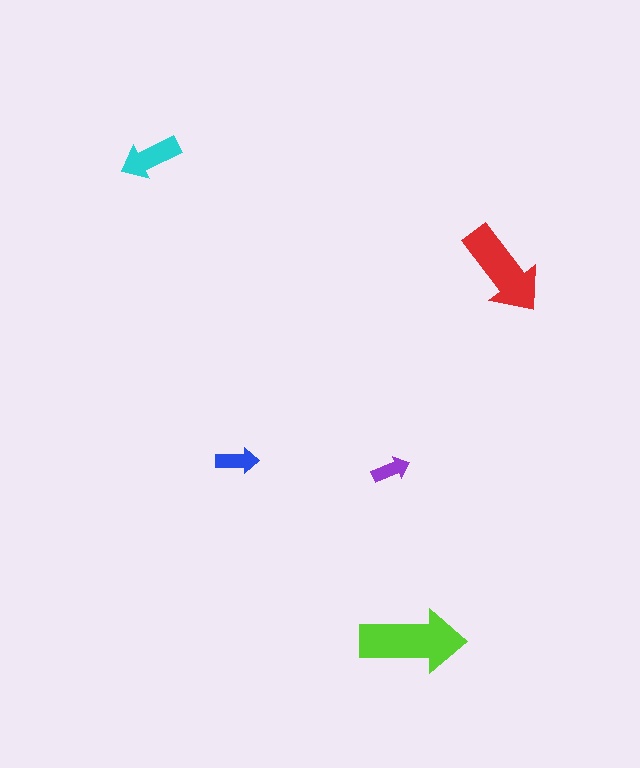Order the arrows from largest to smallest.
the lime one, the red one, the cyan one, the blue one, the purple one.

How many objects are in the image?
There are 5 objects in the image.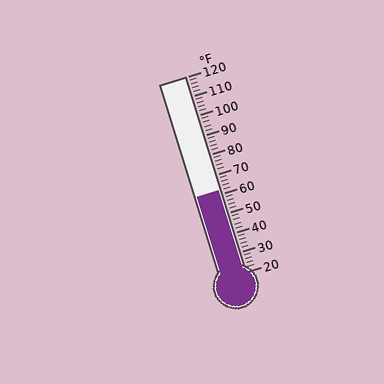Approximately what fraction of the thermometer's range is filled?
The thermometer is filled to approximately 40% of its range.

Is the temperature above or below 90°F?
The temperature is below 90°F.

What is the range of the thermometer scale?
The thermometer scale ranges from 20°F to 120°F.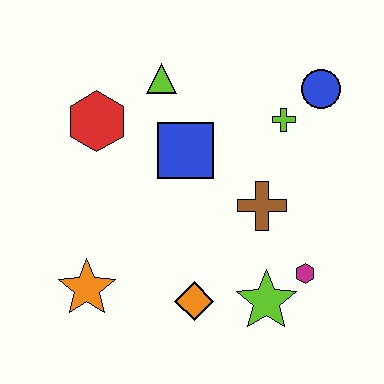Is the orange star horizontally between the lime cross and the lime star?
No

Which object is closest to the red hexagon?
The lime triangle is closest to the red hexagon.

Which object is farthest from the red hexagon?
The magenta hexagon is farthest from the red hexagon.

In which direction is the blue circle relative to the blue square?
The blue circle is to the right of the blue square.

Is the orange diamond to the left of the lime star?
Yes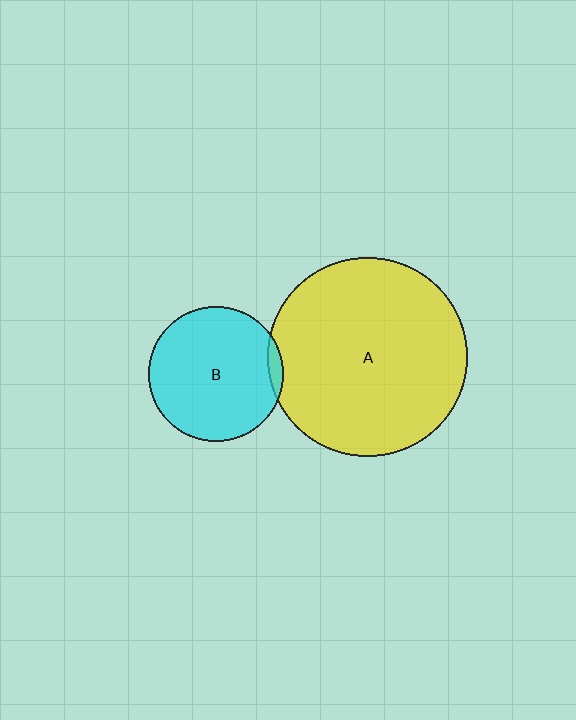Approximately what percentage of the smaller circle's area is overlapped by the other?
Approximately 5%.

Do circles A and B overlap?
Yes.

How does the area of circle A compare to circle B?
Approximately 2.2 times.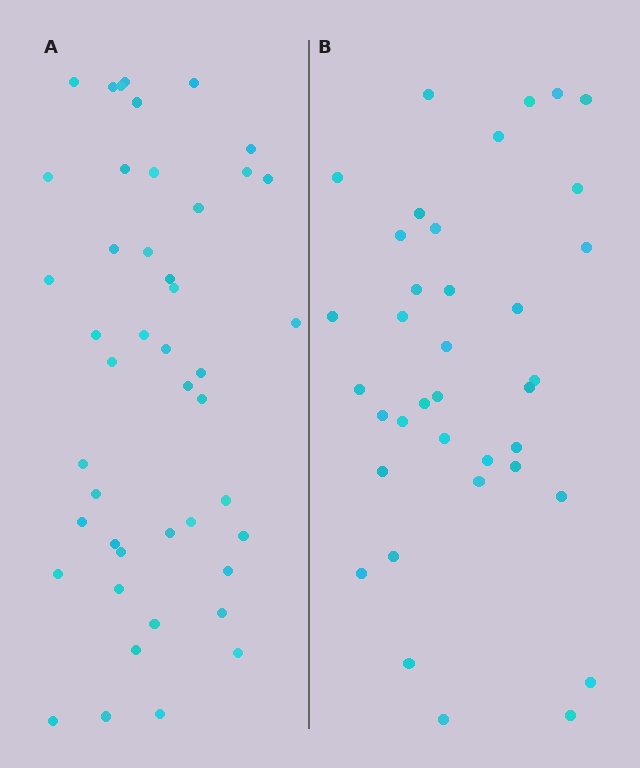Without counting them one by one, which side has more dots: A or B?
Region A (the left region) has more dots.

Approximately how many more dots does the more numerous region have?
Region A has roughly 8 or so more dots than region B.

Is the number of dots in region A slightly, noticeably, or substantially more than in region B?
Region A has only slightly more — the two regions are fairly close. The ratio is roughly 1.2 to 1.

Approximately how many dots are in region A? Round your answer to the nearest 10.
About 40 dots. (The exact count is 45, which rounds to 40.)